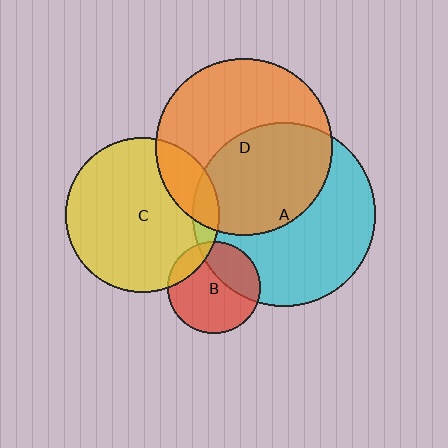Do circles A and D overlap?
Yes.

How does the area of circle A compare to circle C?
Approximately 1.4 times.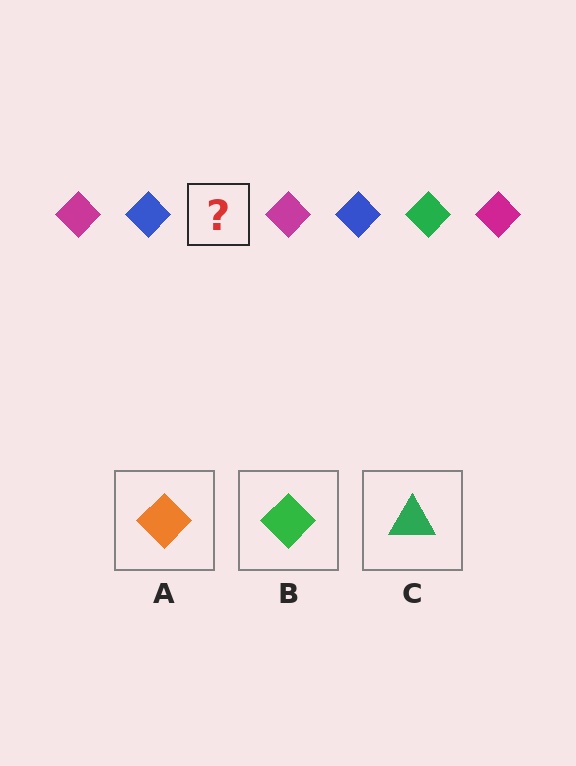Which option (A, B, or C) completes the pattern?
B.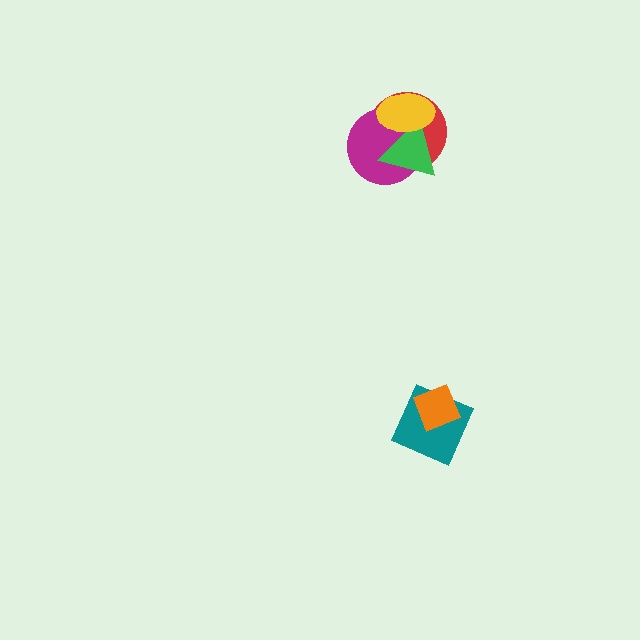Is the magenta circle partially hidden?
Yes, it is partially covered by another shape.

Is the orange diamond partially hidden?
No, no other shape covers it.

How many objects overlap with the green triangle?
3 objects overlap with the green triangle.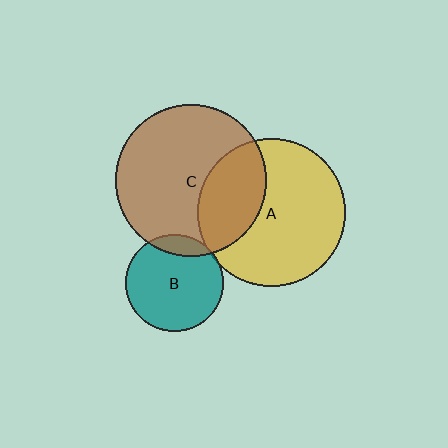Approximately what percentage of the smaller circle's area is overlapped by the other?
Approximately 5%.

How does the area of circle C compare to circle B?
Approximately 2.4 times.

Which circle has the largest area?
Circle C (brown).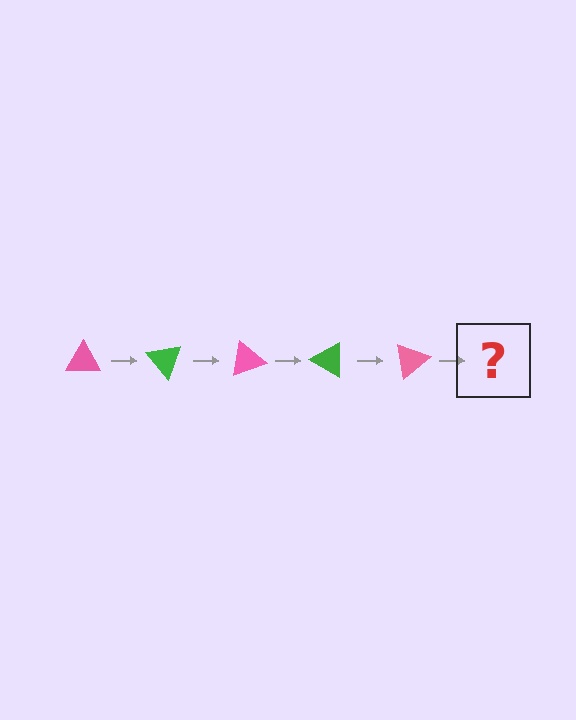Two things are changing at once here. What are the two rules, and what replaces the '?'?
The two rules are that it rotates 50 degrees each step and the color cycles through pink and green. The '?' should be a green triangle, rotated 250 degrees from the start.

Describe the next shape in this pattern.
It should be a green triangle, rotated 250 degrees from the start.